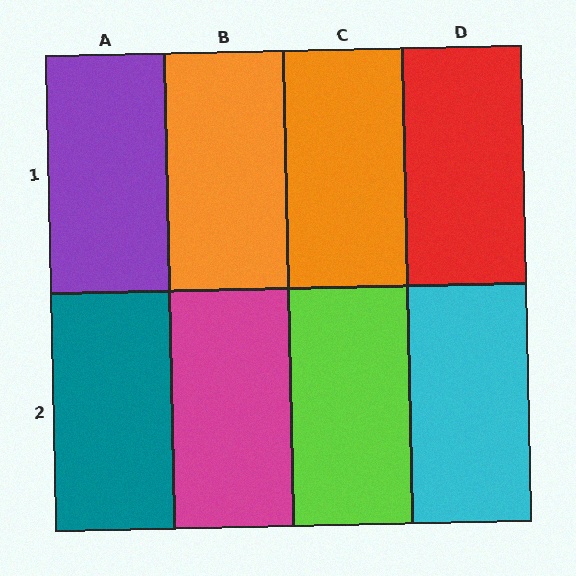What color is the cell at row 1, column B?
Orange.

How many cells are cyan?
1 cell is cyan.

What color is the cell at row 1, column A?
Purple.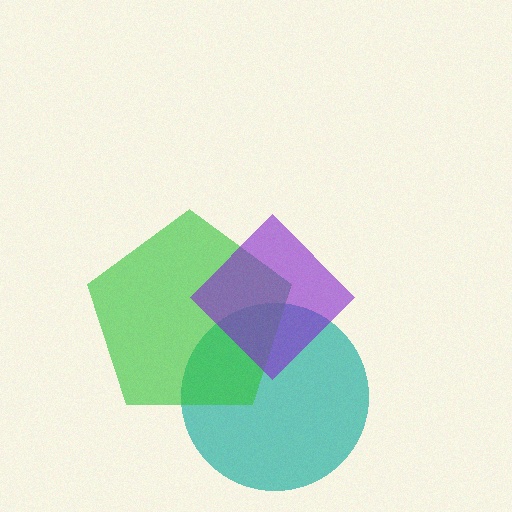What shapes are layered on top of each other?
The layered shapes are: a teal circle, a green pentagon, a purple diamond.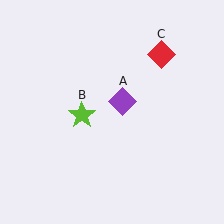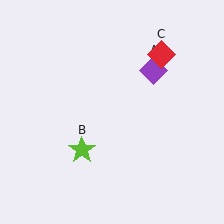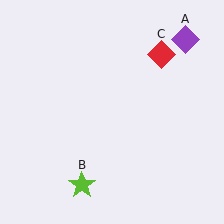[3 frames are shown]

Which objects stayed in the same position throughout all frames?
Red diamond (object C) remained stationary.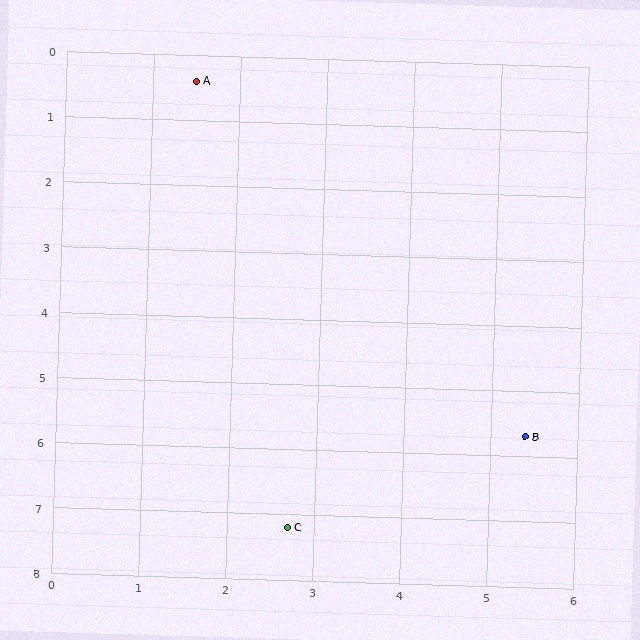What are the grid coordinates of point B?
Point B is at approximately (5.4, 5.7).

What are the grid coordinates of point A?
Point A is at approximately (1.5, 0.4).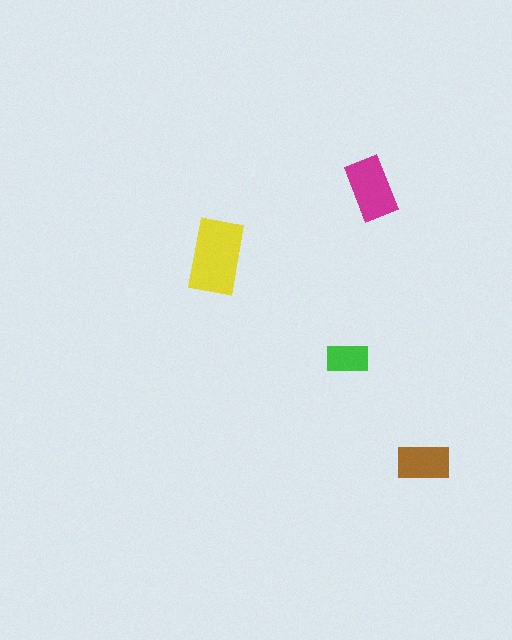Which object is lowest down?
The brown rectangle is bottommost.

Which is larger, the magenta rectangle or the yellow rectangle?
The yellow one.